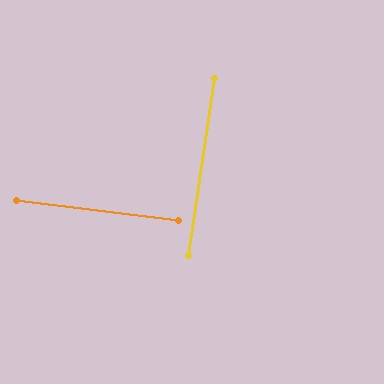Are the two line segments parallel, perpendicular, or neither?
Perpendicular — they meet at approximately 89°.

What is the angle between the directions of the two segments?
Approximately 89 degrees.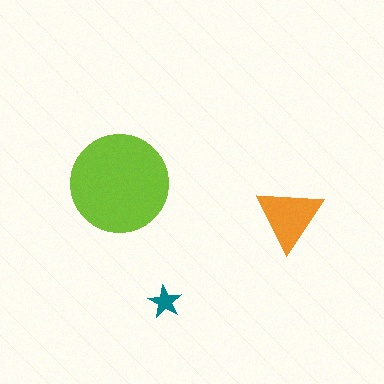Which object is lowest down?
The teal star is bottommost.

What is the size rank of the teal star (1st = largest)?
3rd.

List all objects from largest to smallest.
The lime circle, the orange triangle, the teal star.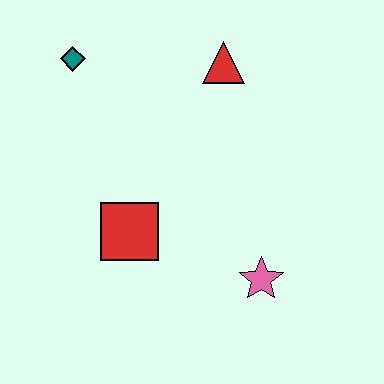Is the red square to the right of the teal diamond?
Yes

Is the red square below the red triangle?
Yes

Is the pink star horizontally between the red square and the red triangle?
No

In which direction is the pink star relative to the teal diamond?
The pink star is below the teal diamond.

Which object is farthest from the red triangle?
The pink star is farthest from the red triangle.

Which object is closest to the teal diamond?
The red triangle is closest to the teal diamond.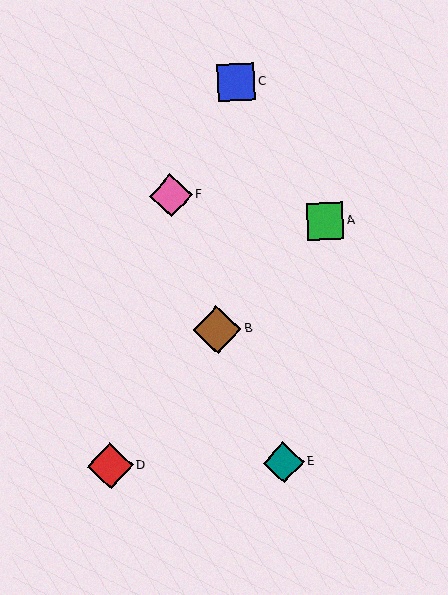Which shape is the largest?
The brown diamond (labeled B) is the largest.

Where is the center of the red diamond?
The center of the red diamond is at (110, 466).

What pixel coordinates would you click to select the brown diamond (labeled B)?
Click at (217, 330) to select the brown diamond B.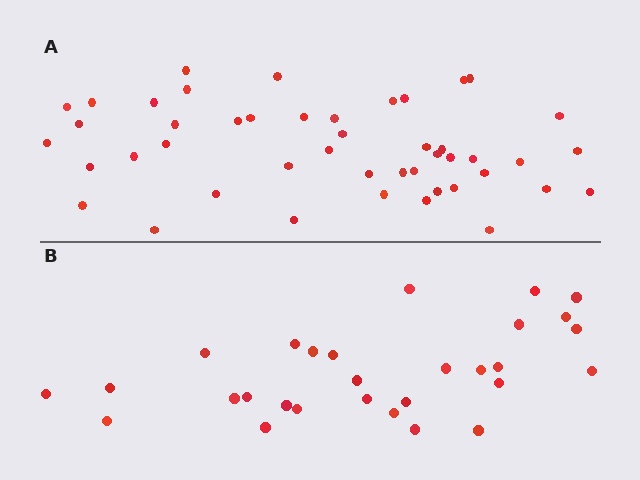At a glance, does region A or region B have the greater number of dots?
Region A (the top region) has more dots.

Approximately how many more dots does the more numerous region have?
Region A has approximately 15 more dots than region B.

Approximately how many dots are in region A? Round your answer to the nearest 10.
About 50 dots. (The exact count is 46, which rounds to 50.)